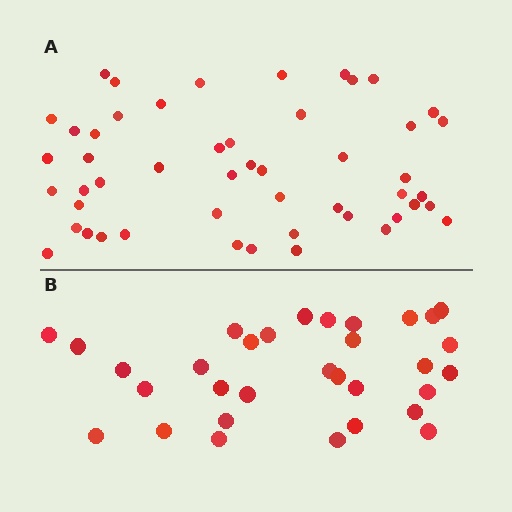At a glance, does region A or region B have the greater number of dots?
Region A (the top region) has more dots.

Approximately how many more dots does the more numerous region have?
Region A has approximately 20 more dots than region B.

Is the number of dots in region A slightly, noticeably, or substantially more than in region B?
Region A has substantially more. The ratio is roughly 1.6 to 1.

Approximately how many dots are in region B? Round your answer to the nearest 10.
About 30 dots. (The exact count is 32, which rounds to 30.)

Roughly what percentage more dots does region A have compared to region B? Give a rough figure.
About 55% more.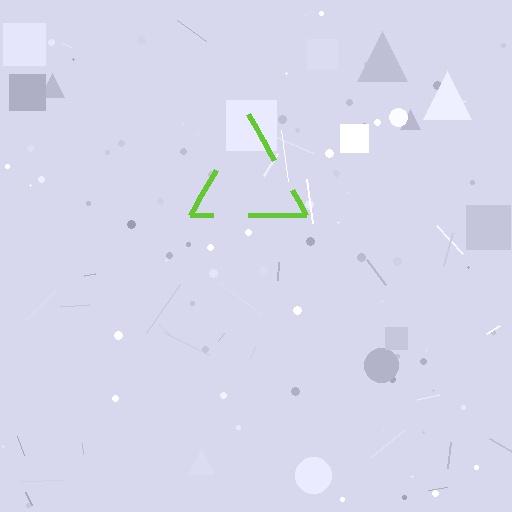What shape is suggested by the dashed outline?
The dashed outline suggests a triangle.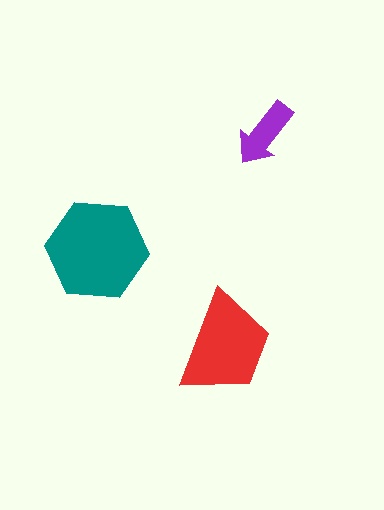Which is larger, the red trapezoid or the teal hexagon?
The teal hexagon.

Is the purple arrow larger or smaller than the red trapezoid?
Smaller.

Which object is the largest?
The teal hexagon.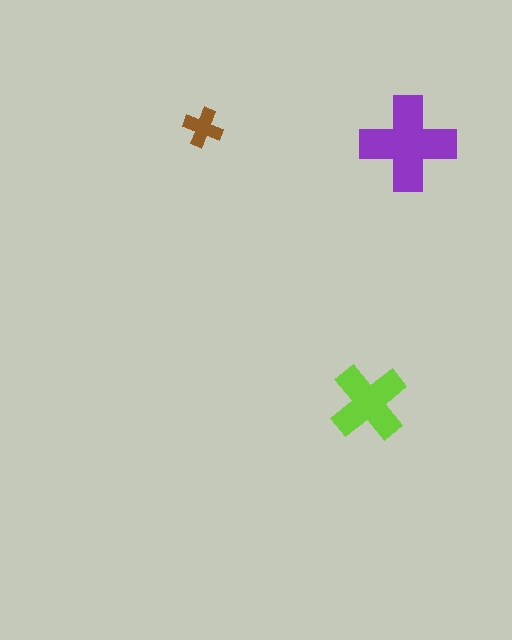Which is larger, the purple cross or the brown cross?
The purple one.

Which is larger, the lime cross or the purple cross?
The purple one.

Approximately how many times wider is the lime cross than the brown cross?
About 2 times wider.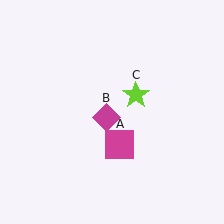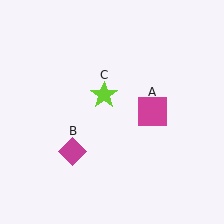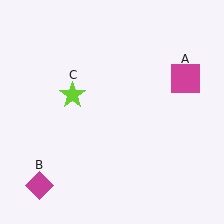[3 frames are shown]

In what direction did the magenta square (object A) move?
The magenta square (object A) moved up and to the right.